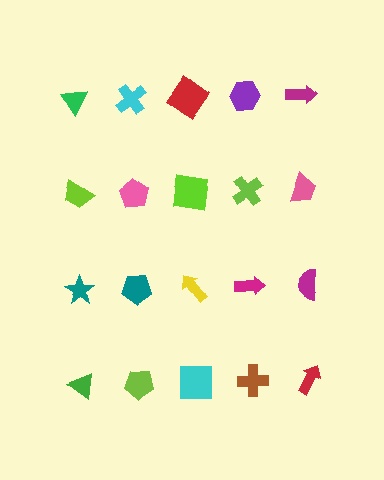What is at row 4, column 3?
A cyan square.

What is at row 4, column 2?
A lime pentagon.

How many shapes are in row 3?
5 shapes.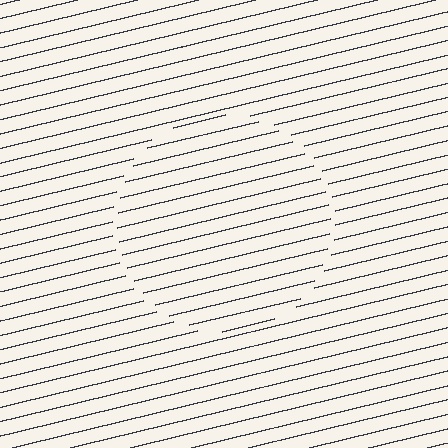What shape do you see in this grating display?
An illusory circle. The interior of the shape contains the same grating, shifted by half a period — the contour is defined by the phase discontinuity where line-ends from the inner and outer gratings abut.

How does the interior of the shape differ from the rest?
The interior of the shape contains the same grating, shifted by half a period — the contour is defined by the phase discontinuity where line-ends from the inner and outer gratings abut.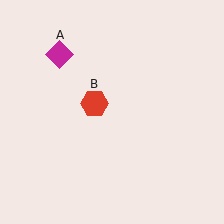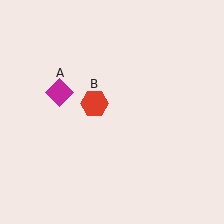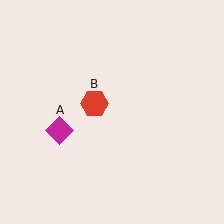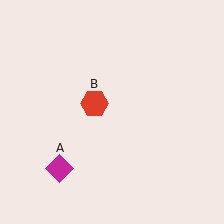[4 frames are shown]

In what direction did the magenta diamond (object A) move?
The magenta diamond (object A) moved down.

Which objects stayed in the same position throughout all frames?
Red hexagon (object B) remained stationary.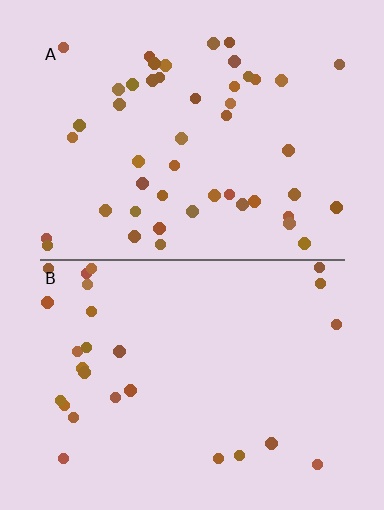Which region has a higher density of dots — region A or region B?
A (the top).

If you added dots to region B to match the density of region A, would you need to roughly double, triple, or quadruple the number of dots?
Approximately double.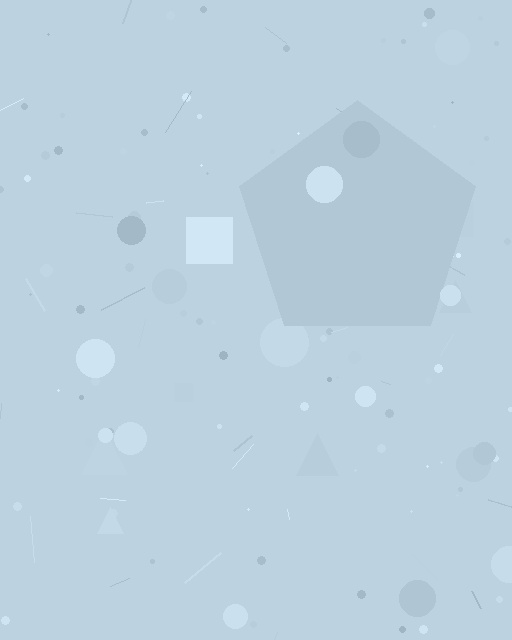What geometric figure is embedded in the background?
A pentagon is embedded in the background.